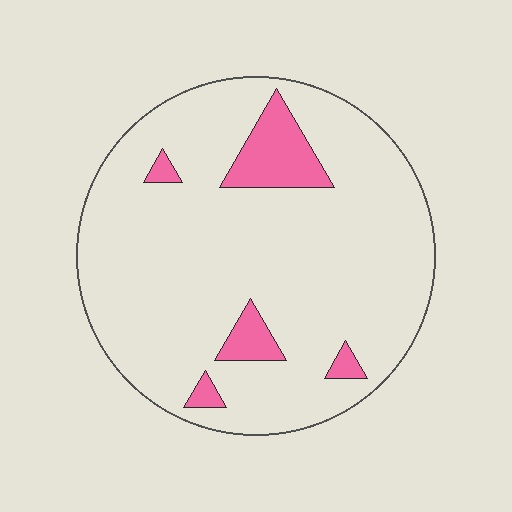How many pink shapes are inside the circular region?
5.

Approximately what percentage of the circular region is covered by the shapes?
Approximately 10%.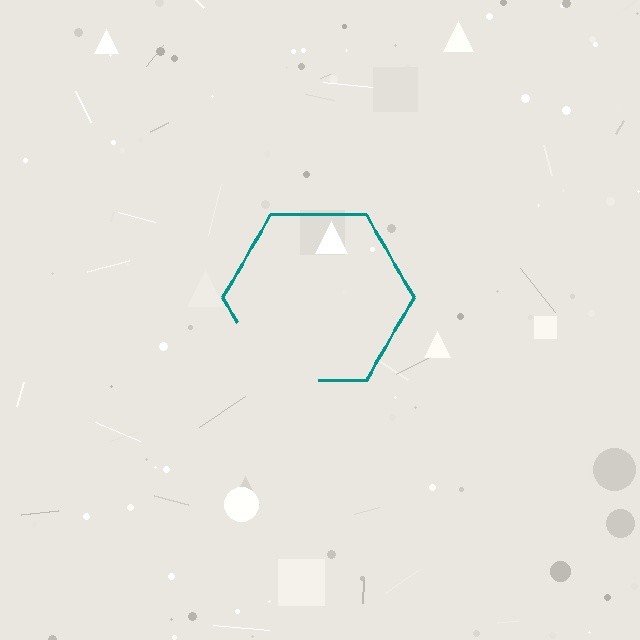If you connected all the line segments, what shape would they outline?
They would outline a hexagon.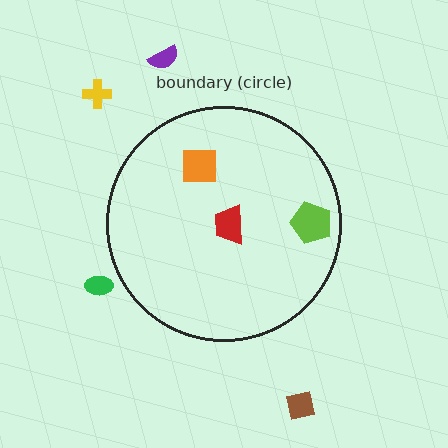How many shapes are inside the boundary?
3 inside, 4 outside.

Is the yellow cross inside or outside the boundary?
Outside.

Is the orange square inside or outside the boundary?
Inside.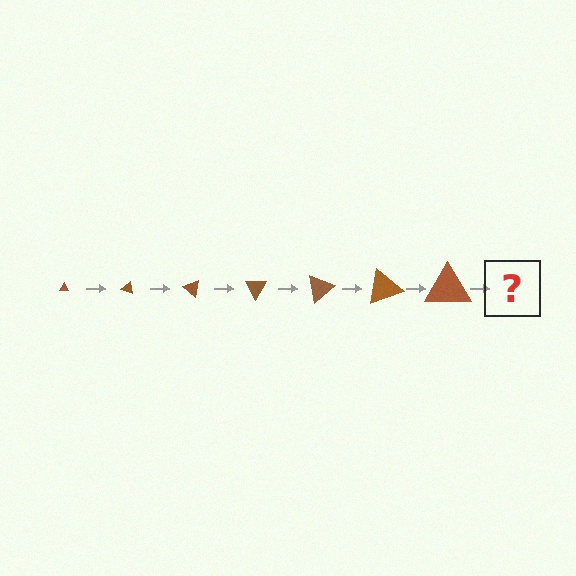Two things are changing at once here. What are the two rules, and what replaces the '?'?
The two rules are that the triangle grows larger each step and it rotates 20 degrees each step. The '?' should be a triangle, larger than the previous one and rotated 140 degrees from the start.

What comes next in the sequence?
The next element should be a triangle, larger than the previous one and rotated 140 degrees from the start.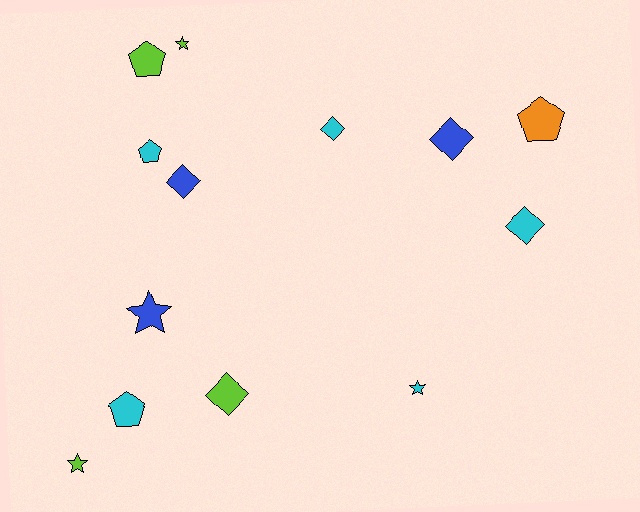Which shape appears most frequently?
Diamond, with 5 objects.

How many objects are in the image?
There are 13 objects.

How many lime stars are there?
There are 2 lime stars.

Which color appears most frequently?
Cyan, with 5 objects.